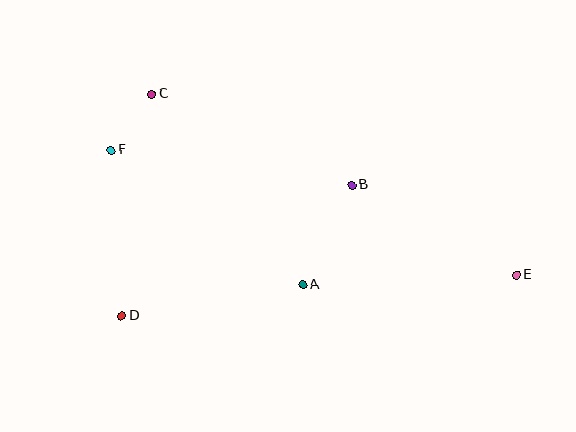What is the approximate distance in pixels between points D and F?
The distance between D and F is approximately 166 pixels.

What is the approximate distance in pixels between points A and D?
The distance between A and D is approximately 184 pixels.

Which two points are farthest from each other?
Points E and F are farthest from each other.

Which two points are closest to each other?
Points C and F are closest to each other.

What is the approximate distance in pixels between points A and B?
The distance between A and B is approximately 111 pixels.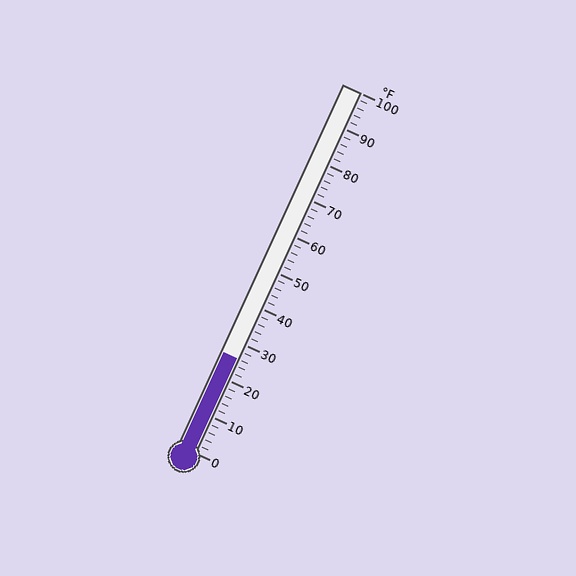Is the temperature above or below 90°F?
The temperature is below 90°F.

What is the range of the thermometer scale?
The thermometer scale ranges from 0°F to 100°F.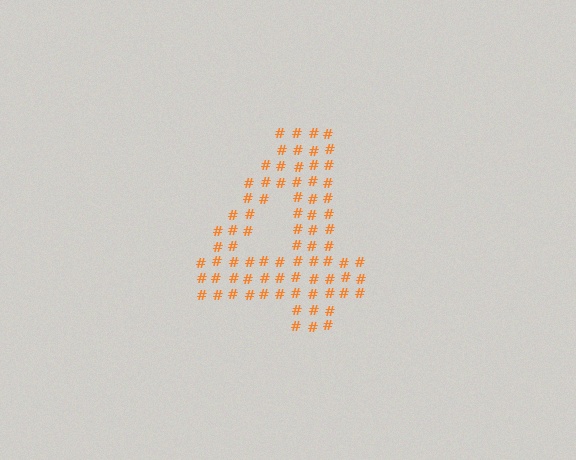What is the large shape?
The large shape is the digit 4.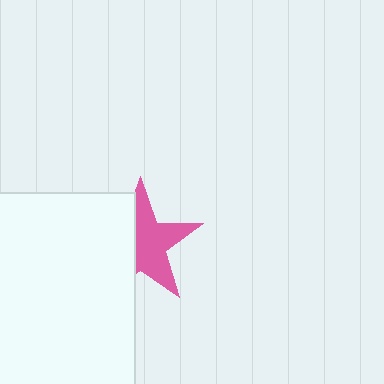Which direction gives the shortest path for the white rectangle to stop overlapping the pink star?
Moving left gives the shortest separation.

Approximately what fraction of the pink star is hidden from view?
Roughly 42% of the pink star is hidden behind the white rectangle.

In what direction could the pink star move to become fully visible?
The pink star could move right. That would shift it out from behind the white rectangle entirely.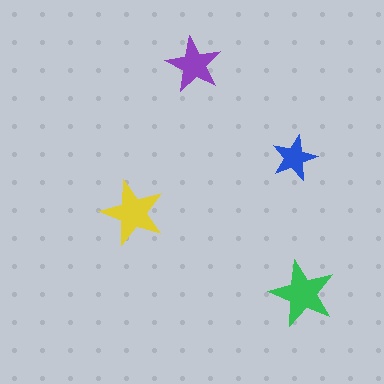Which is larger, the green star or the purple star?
The green one.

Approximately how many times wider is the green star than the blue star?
About 1.5 times wider.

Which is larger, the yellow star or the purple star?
The yellow one.